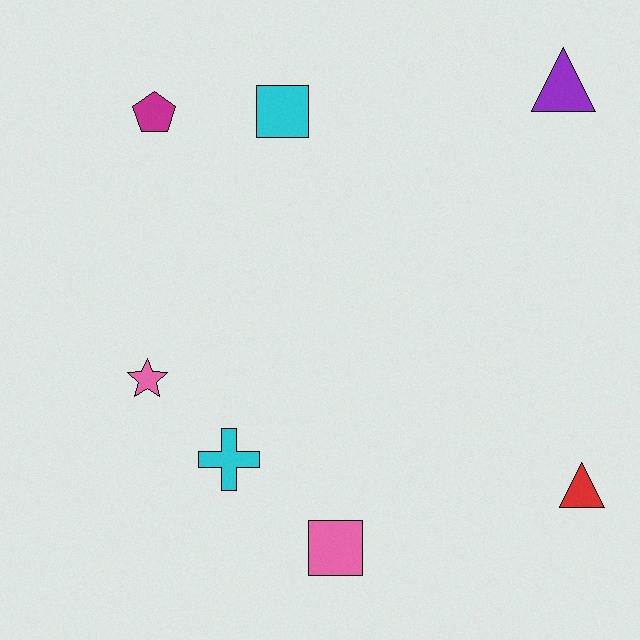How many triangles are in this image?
There are 2 triangles.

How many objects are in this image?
There are 7 objects.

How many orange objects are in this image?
There are no orange objects.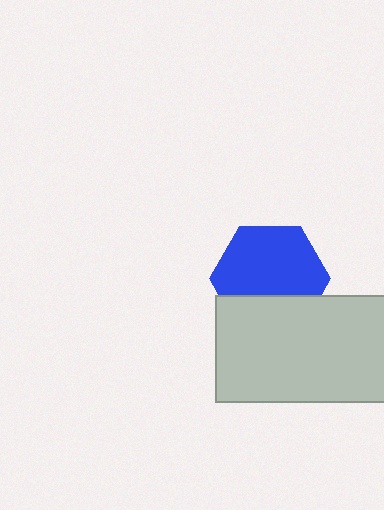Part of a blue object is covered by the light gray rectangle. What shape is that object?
It is a hexagon.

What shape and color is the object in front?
The object in front is a light gray rectangle.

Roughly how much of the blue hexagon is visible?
Most of it is visible (roughly 69%).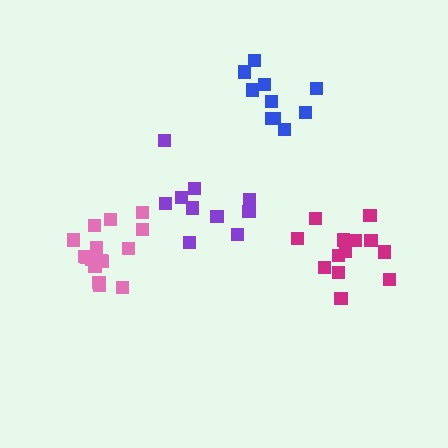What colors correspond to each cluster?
The clusters are colored: purple, blue, pink, magenta.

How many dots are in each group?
Group 1: 10 dots, Group 2: 10 dots, Group 3: 16 dots, Group 4: 13 dots (49 total).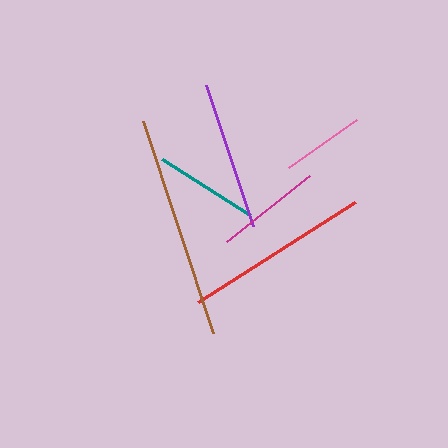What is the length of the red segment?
The red segment is approximately 187 pixels long.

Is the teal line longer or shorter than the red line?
The red line is longer than the teal line.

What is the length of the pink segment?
The pink segment is approximately 83 pixels long.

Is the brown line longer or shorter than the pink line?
The brown line is longer than the pink line.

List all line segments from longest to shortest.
From longest to shortest: brown, red, purple, magenta, teal, pink.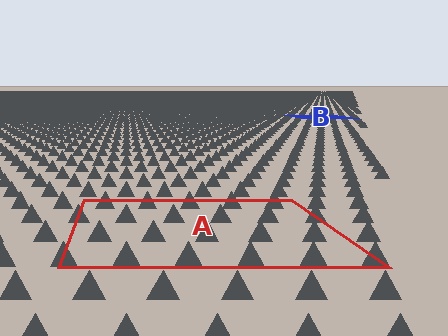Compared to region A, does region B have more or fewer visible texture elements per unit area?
Region B has more texture elements per unit area — they are packed more densely because it is farther away.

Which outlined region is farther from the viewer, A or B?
Region B is farther from the viewer — the texture elements inside it appear smaller and more densely packed.